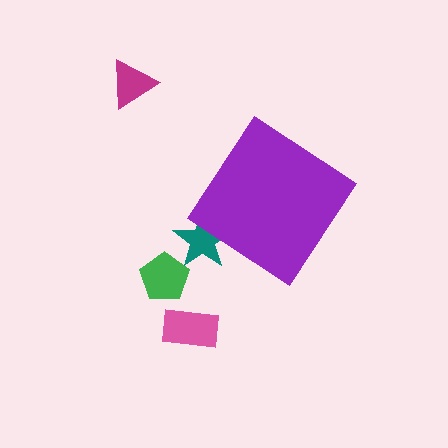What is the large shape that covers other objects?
A purple diamond.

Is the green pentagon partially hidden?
No, the green pentagon is fully visible.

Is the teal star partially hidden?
Yes, the teal star is partially hidden behind the purple diamond.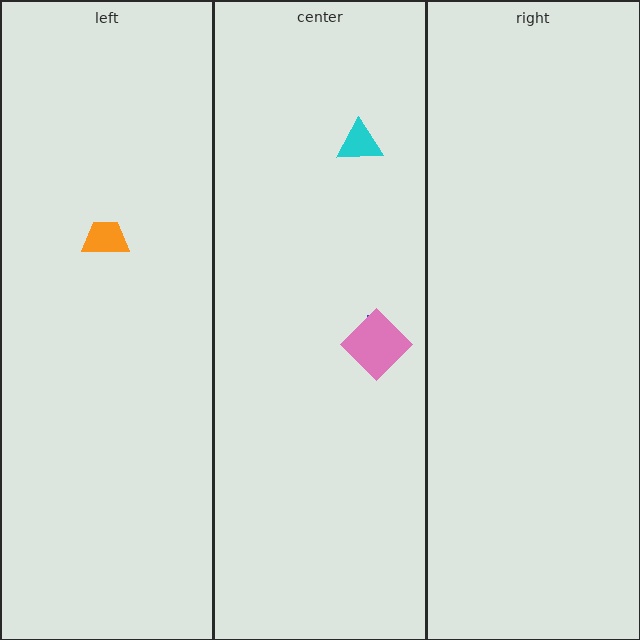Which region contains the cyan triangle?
The center region.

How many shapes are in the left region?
1.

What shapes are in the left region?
The orange trapezoid.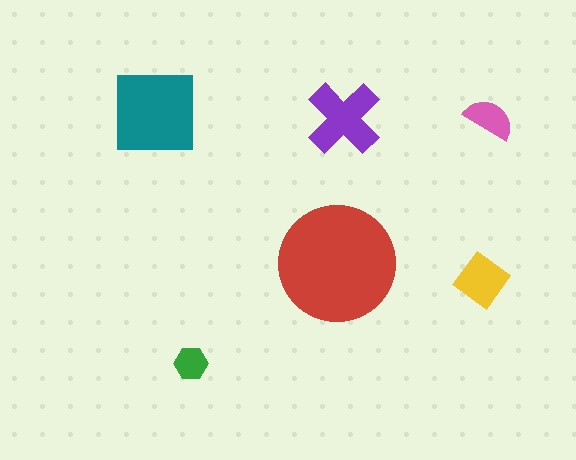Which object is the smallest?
The green hexagon.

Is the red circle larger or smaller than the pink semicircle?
Larger.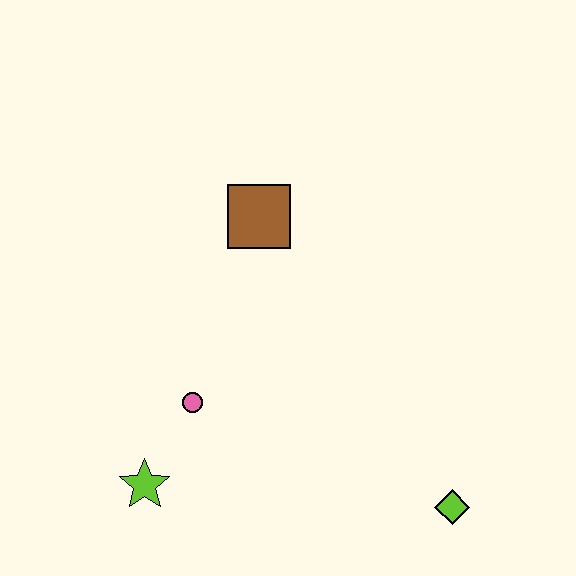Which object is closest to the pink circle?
The lime star is closest to the pink circle.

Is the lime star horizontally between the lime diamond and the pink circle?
No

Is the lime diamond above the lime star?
No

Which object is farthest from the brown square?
The lime diamond is farthest from the brown square.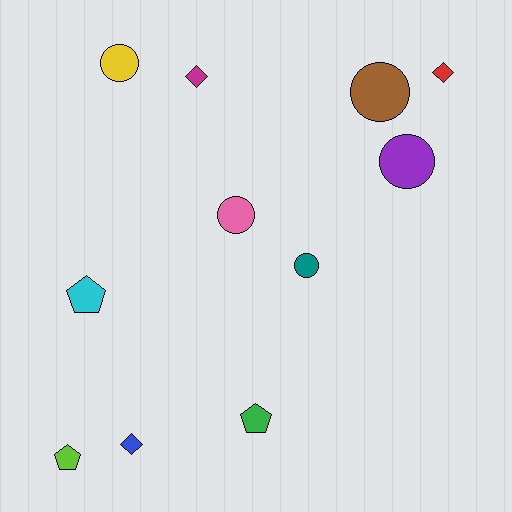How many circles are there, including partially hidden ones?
There are 5 circles.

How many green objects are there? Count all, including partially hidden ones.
There is 1 green object.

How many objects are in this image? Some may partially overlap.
There are 11 objects.